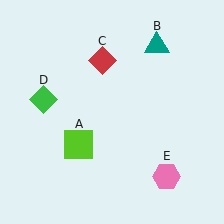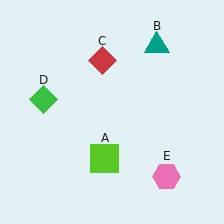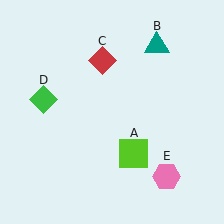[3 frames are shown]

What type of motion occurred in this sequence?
The lime square (object A) rotated counterclockwise around the center of the scene.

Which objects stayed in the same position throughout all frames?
Teal triangle (object B) and red diamond (object C) and green diamond (object D) and pink hexagon (object E) remained stationary.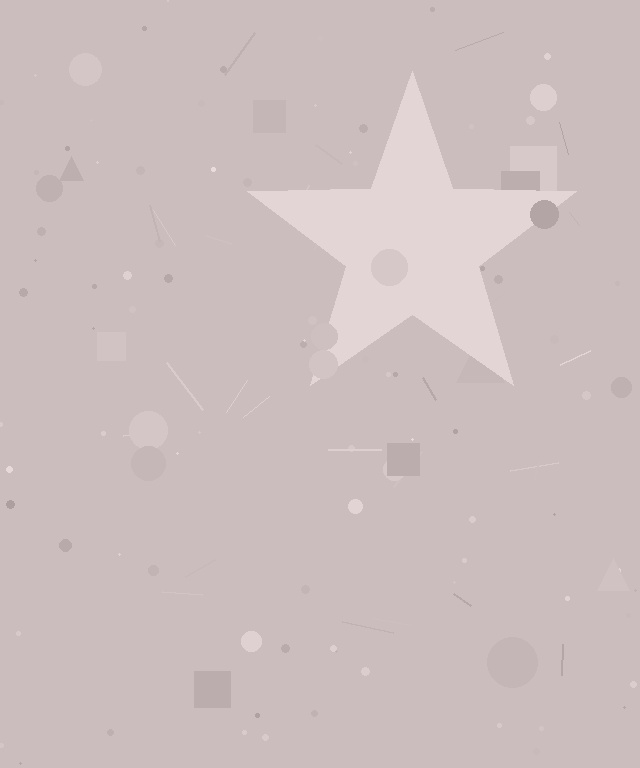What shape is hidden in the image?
A star is hidden in the image.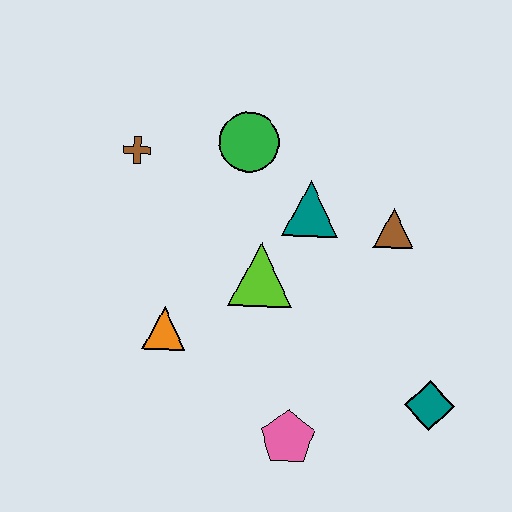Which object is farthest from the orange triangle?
The teal diamond is farthest from the orange triangle.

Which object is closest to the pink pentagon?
The teal diamond is closest to the pink pentagon.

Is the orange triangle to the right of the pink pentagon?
No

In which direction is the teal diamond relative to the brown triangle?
The teal diamond is below the brown triangle.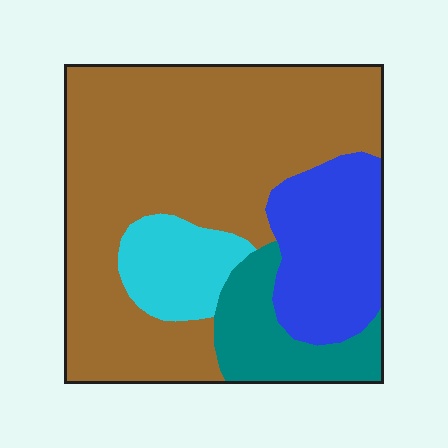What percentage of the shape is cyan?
Cyan takes up about one tenth (1/10) of the shape.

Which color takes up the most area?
Brown, at roughly 60%.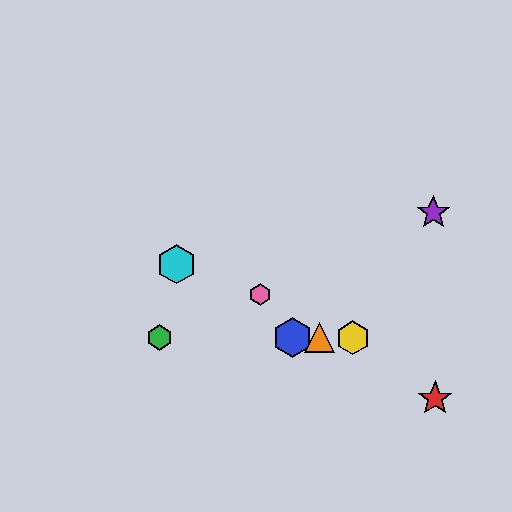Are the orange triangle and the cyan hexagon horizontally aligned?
No, the orange triangle is at y≈338 and the cyan hexagon is at y≈264.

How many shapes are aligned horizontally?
4 shapes (the blue hexagon, the green hexagon, the yellow hexagon, the orange triangle) are aligned horizontally.